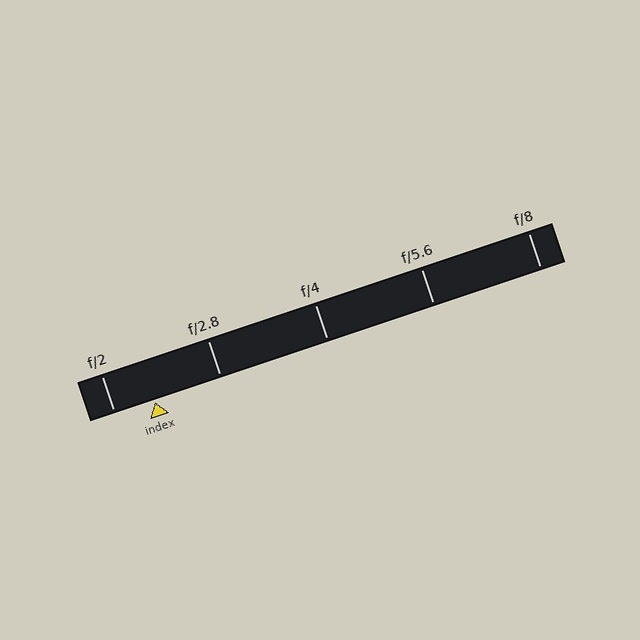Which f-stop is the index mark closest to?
The index mark is closest to f/2.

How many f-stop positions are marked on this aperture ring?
There are 5 f-stop positions marked.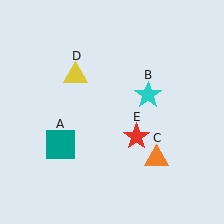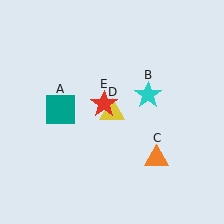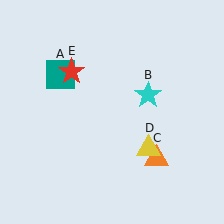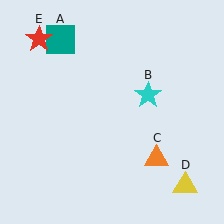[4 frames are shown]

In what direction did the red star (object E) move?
The red star (object E) moved up and to the left.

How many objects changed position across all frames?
3 objects changed position: teal square (object A), yellow triangle (object D), red star (object E).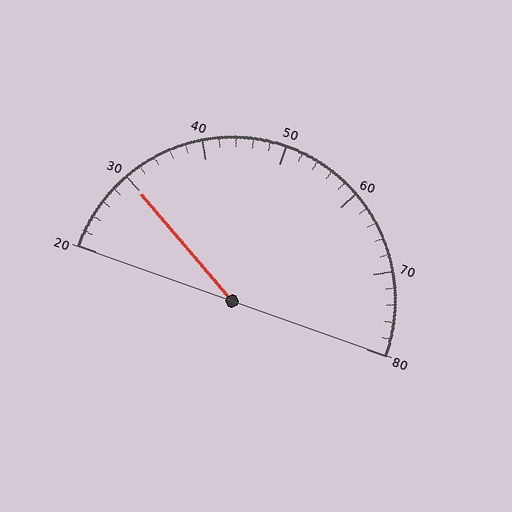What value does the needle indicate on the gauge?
The needle indicates approximately 30.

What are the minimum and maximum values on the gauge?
The gauge ranges from 20 to 80.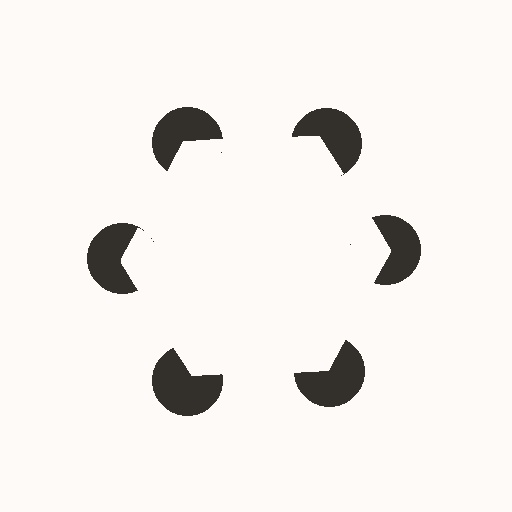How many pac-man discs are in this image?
There are 6 — one at each vertex of the illusory hexagon.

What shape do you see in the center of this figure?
An illusory hexagon — its edges are inferred from the aligned wedge cuts in the pac-man discs, not physically drawn.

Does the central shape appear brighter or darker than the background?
It typically appears slightly brighter than the background, even though no actual brightness change is drawn.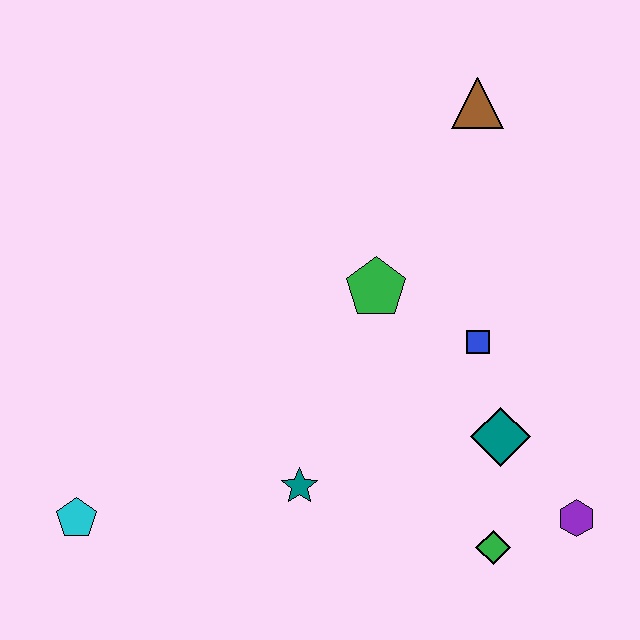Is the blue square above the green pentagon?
No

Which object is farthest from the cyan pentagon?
The brown triangle is farthest from the cyan pentagon.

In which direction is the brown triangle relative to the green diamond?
The brown triangle is above the green diamond.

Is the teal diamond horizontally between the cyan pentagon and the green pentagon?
No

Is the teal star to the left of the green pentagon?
Yes